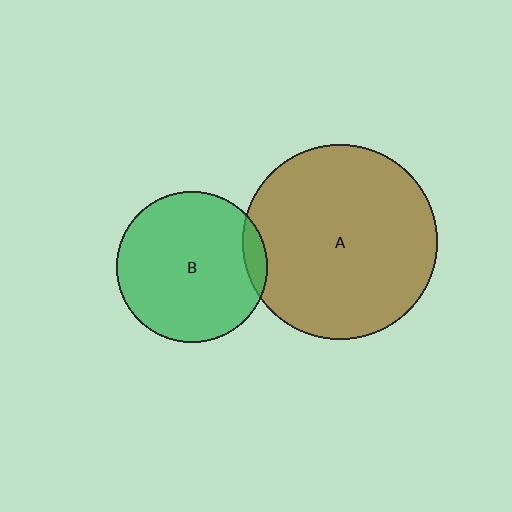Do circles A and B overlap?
Yes.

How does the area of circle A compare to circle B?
Approximately 1.7 times.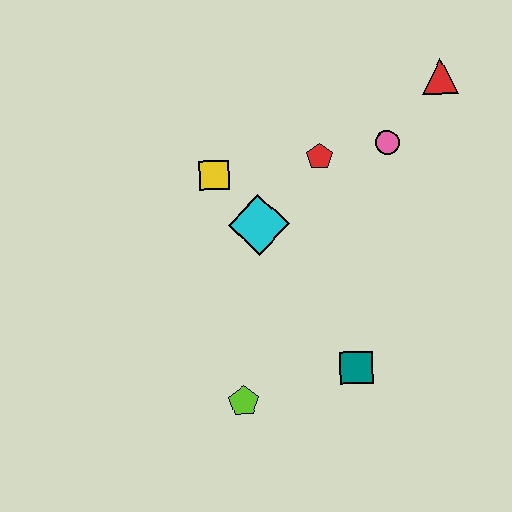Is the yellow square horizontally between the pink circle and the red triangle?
No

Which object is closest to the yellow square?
The cyan diamond is closest to the yellow square.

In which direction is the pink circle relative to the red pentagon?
The pink circle is to the right of the red pentagon.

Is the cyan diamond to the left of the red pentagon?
Yes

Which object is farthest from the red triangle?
The lime pentagon is farthest from the red triangle.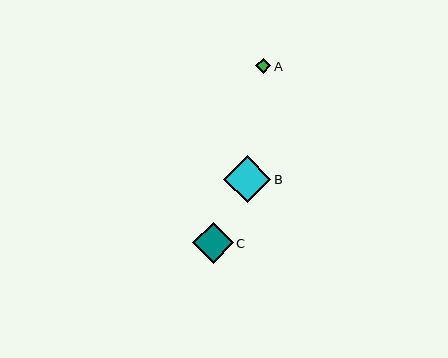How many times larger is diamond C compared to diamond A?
Diamond C is approximately 2.6 times the size of diamond A.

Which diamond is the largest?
Diamond B is the largest with a size of approximately 47 pixels.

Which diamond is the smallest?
Diamond A is the smallest with a size of approximately 15 pixels.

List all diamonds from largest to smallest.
From largest to smallest: B, C, A.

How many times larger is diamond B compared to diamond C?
Diamond B is approximately 1.2 times the size of diamond C.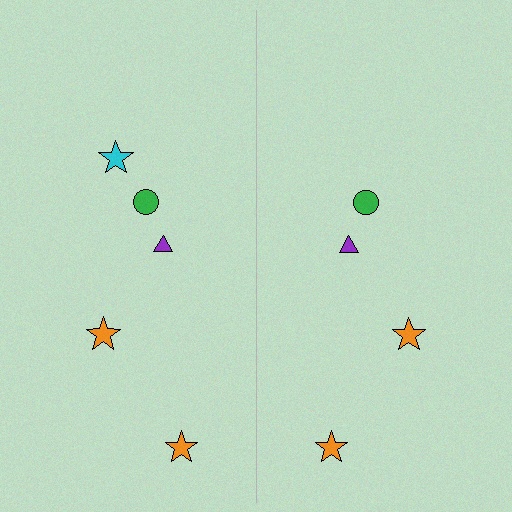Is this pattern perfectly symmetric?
No, the pattern is not perfectly symmetric. A cyan star is missing from the right side.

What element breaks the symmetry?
A cyan star is missing from the right side.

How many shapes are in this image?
There are 9 shapes in this image.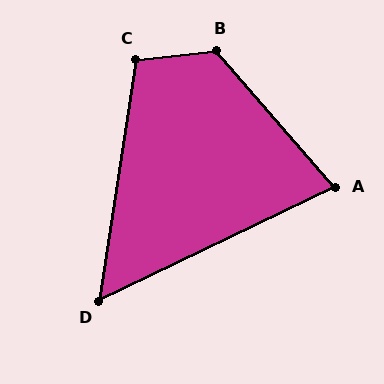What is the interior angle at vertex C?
Approximately 105 degrees (obtuse).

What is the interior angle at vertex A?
Approximately 75 degrees (acute).